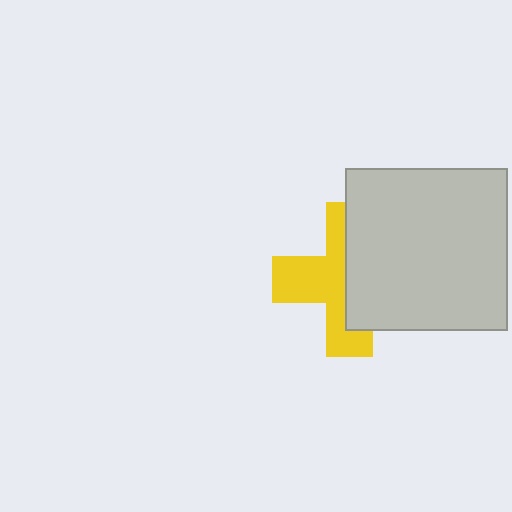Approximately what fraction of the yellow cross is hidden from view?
Roughly 49% of the yellow cross is hidden behind the light gray square.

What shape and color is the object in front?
The object in front is a light gray square.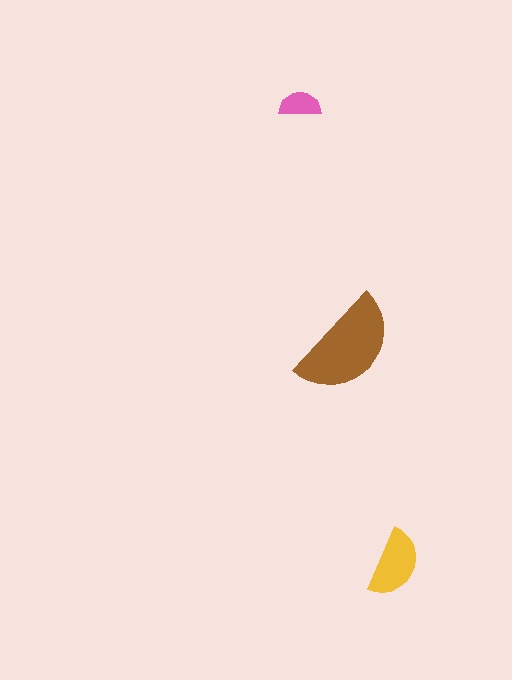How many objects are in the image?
There are 3 objects in the image.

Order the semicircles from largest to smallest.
the brown one, the yellow one, the pink one.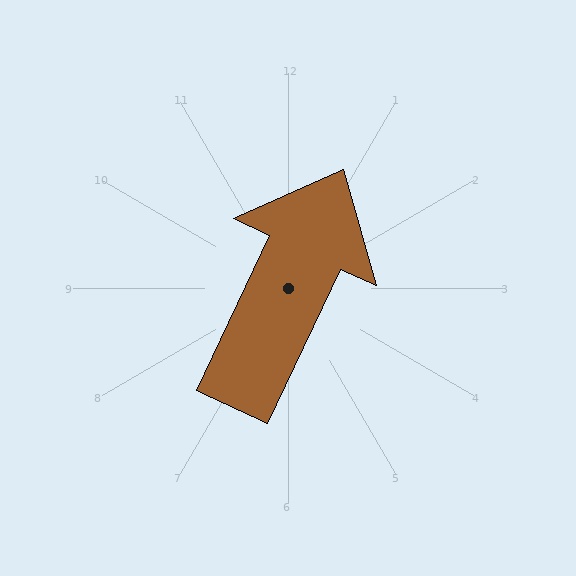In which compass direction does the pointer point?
Northeast.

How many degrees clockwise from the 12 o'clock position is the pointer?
Approximately 25 degrees.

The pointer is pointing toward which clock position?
Roughly 1 o'clock.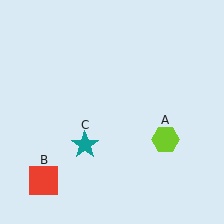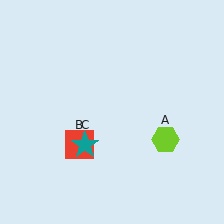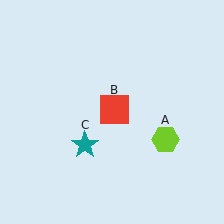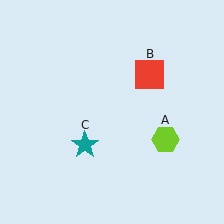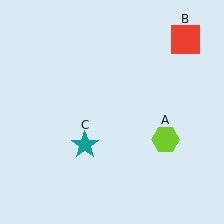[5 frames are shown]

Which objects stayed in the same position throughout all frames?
Lime hexagon (object A) and teal star (object C) remained stationary.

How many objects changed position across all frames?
1 object changed position: red square (object B).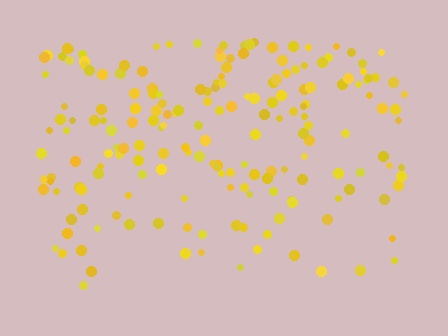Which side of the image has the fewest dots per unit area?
The bottom.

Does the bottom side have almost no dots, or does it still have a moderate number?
Still a moderate number, just noticeably fewer than the top.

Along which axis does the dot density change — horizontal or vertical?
Vertical.